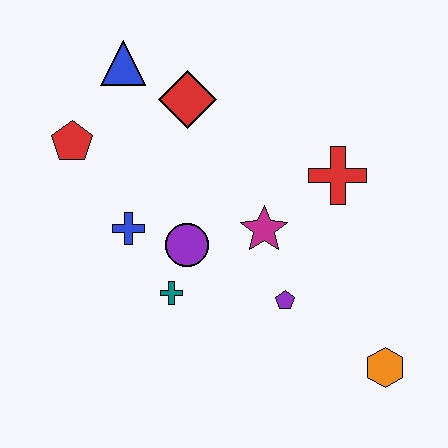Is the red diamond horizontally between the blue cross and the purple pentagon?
Yes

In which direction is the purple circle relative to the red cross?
The purple circle is to the left of the red cross.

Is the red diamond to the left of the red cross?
Yes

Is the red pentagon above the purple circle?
Yes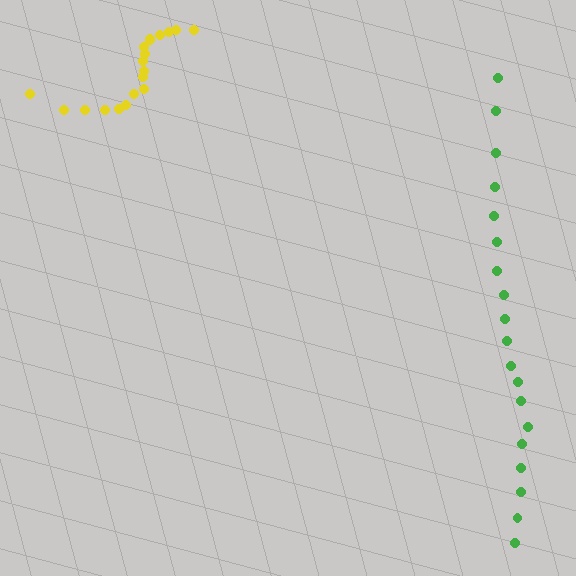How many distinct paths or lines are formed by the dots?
There are 2 distinct paths.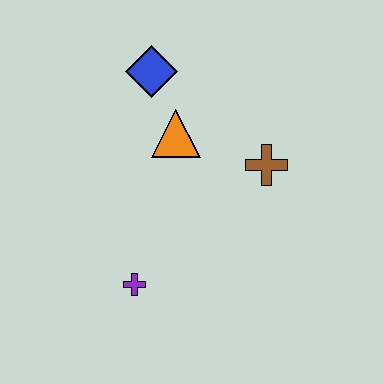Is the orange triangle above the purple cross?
Yes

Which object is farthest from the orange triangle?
The purple cross is farthest from the orange triangle.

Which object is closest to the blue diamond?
The orange triangle is closest to the blue diamond.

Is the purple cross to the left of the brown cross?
Yes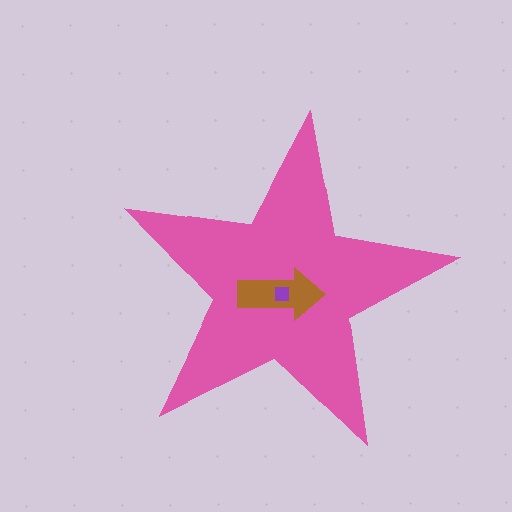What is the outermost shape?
The pink star.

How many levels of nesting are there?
3.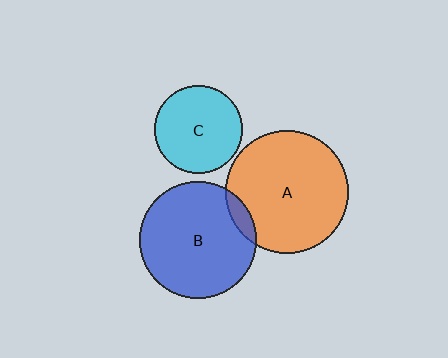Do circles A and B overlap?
Yes.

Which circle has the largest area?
Circle A (orange).